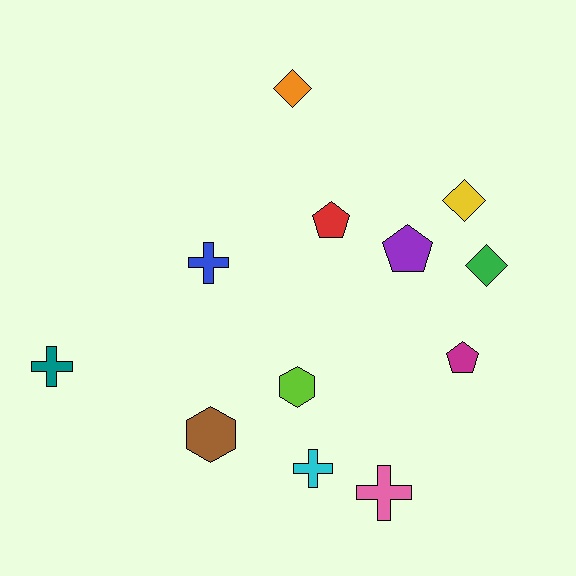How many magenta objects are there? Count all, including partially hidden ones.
There is 1 magenta object.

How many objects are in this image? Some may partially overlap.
There are 12 objects.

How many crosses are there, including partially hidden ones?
There are 4 crosses.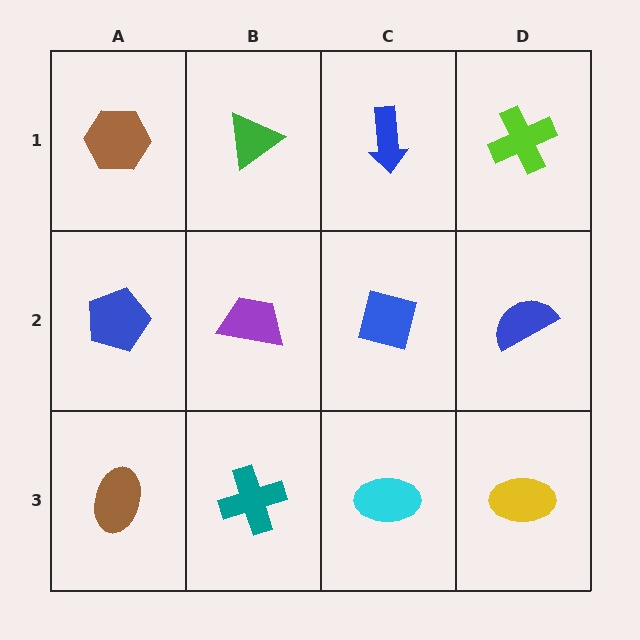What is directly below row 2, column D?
A yellow ellipse.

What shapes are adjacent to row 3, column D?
A blue semicircle (row 2, column D), a cyan ellipse (row 3, column C).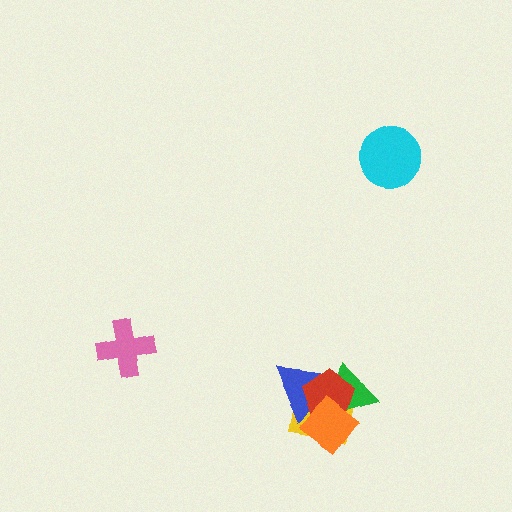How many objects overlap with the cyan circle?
0 objects overlap with the cyan circle.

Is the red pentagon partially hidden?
Yes, it is partially covered by another shape.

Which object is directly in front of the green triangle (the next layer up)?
The red pentagon is directly in front of the green triangle.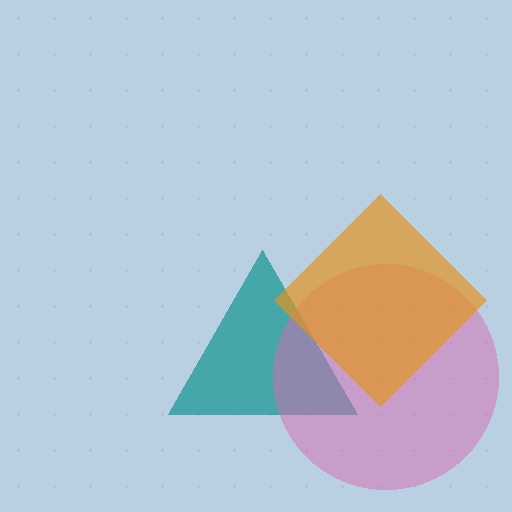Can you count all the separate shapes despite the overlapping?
Yes, there are 3 separate shapes.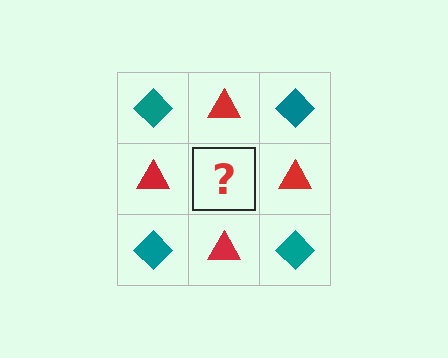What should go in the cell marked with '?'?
The missing cell should contain a teal diamond.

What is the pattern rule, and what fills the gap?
The rule is that it alternates teal diamond and red triangle in a checkerboard pattern. The gap should be filled with a teal diamond.